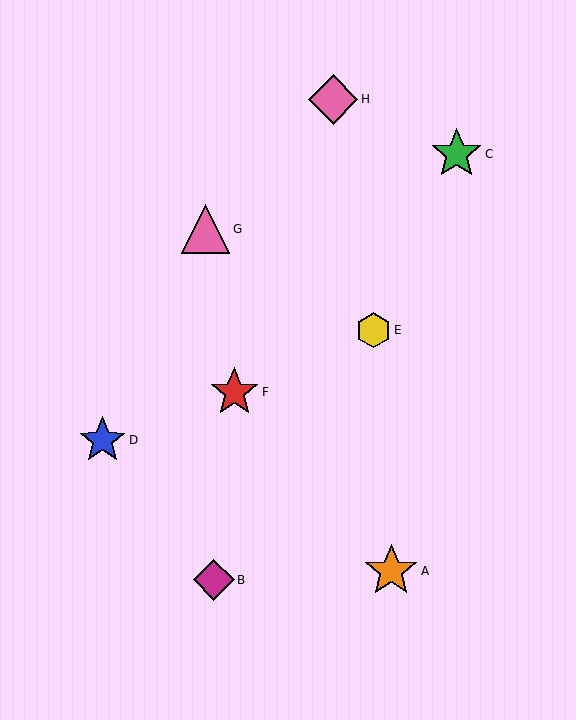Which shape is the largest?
The orange star (labeled A) is the largest.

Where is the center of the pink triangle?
The center of the pink triangle is at (205, 229).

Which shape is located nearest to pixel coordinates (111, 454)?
The blue star (labeled D) at (103, 440) is nearest to that location.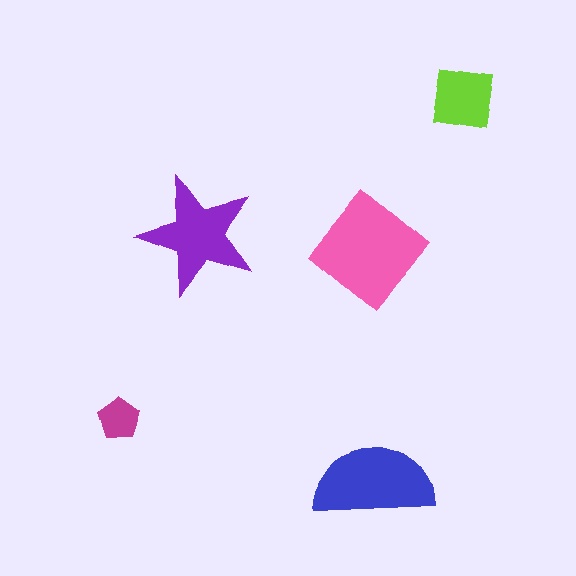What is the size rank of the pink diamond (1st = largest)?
1st.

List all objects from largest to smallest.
The pink diamond, the blue semicircle, the purple star, the lime square, the magenta pentagon.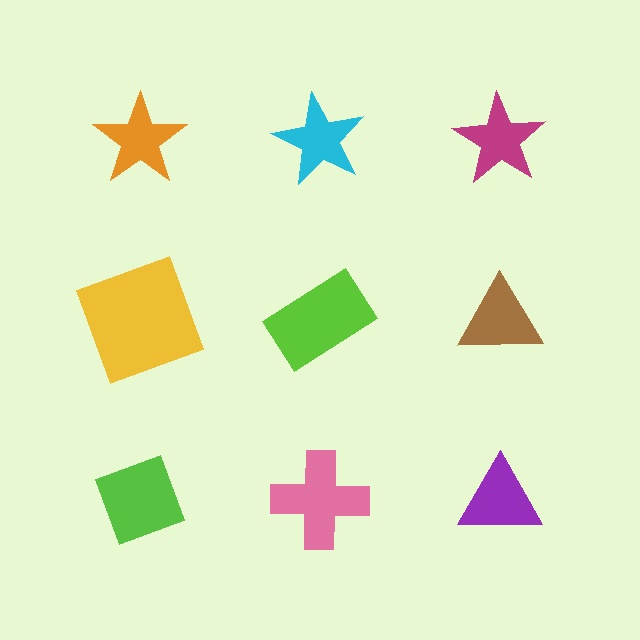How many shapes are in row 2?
3 shapes.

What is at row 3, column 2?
A pink cross.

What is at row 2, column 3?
A brown triangle.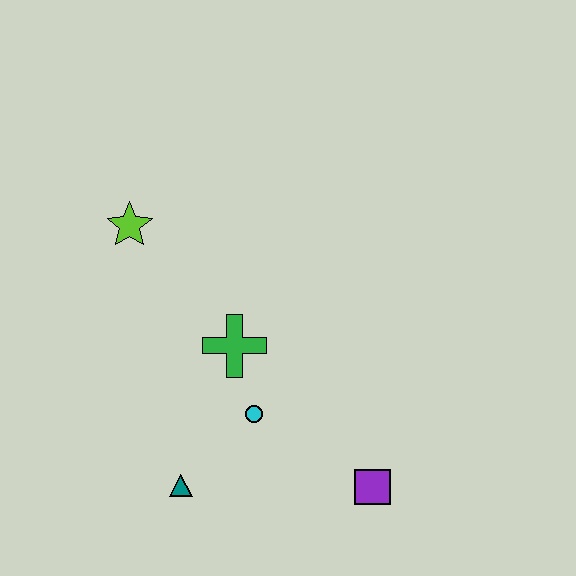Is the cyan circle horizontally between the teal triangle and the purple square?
Yes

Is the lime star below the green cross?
No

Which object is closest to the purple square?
The cyan circle is closest to the purple square.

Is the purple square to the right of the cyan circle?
Yes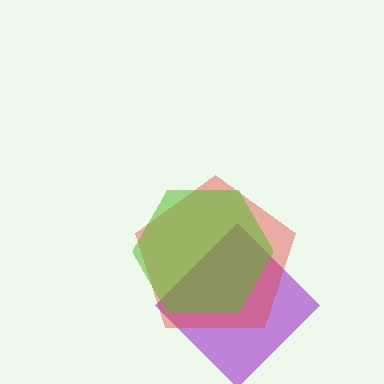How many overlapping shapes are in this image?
There are 3 overlapping shapes in the image.